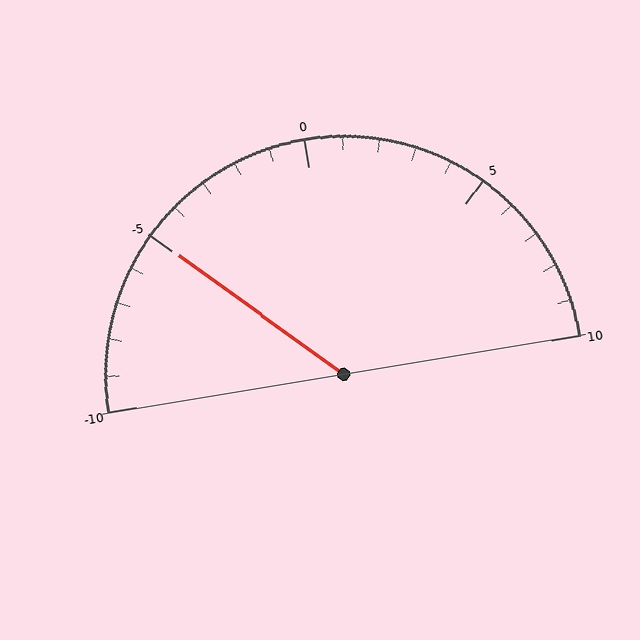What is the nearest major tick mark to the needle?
The nearest major tick mark is -5.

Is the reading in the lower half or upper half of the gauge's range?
The reading is in the lower half of the range (-10 to 10).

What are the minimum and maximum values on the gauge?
The gauge ranges from -10 to 10.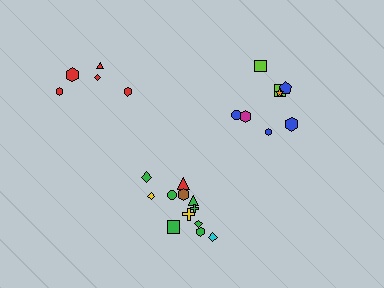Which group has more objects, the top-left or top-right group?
The top-right group.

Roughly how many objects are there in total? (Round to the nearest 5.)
Roughly 25 objects in total.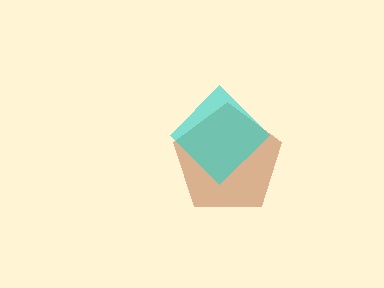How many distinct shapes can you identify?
There are 2 distinct shapes: a brown pentagon, a cyan diamond.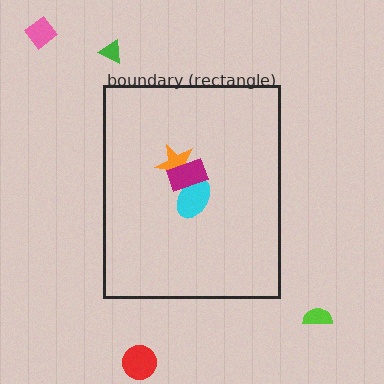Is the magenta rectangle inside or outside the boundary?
Inside.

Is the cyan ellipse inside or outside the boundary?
Inside.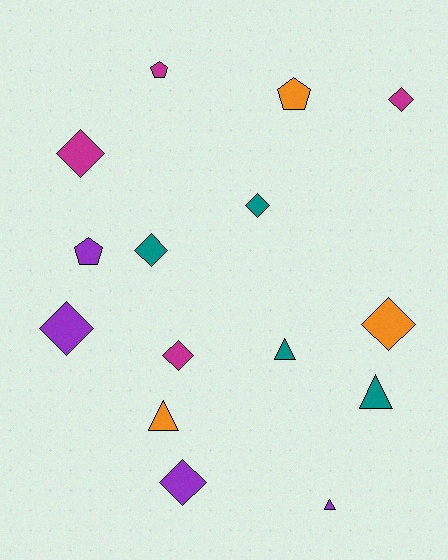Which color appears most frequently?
Teal, with 4 objects.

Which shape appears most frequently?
Diamond, with 8 objects.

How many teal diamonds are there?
There are 2 teal diamonds.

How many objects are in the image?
There are 15 objects.